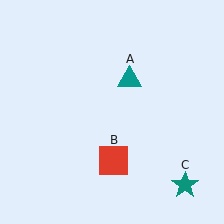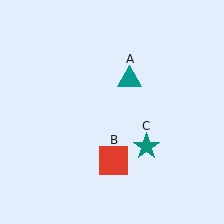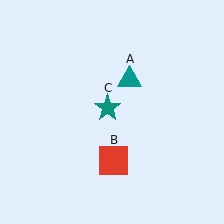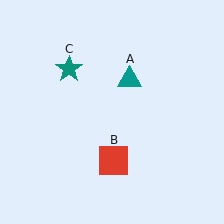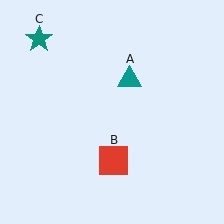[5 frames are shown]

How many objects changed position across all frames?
1 object changed position: teal star (object C).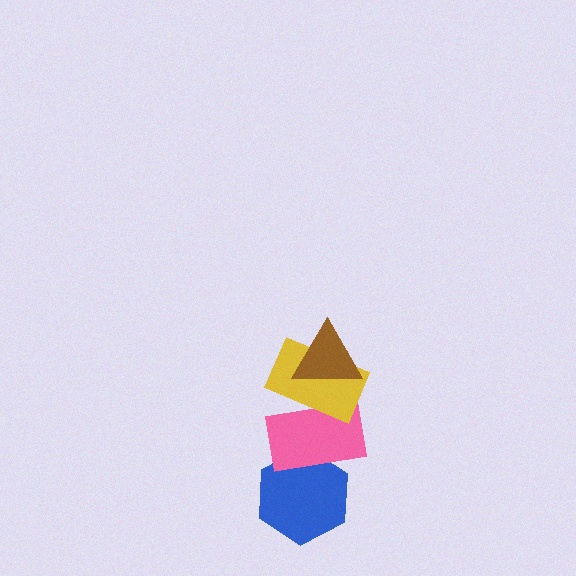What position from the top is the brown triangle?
The brown triangle is 1st from the top.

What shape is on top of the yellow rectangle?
The brown triangle is on top of the yellow rectangle.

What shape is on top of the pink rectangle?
The yellow rectangle is on top of the pink rectangle.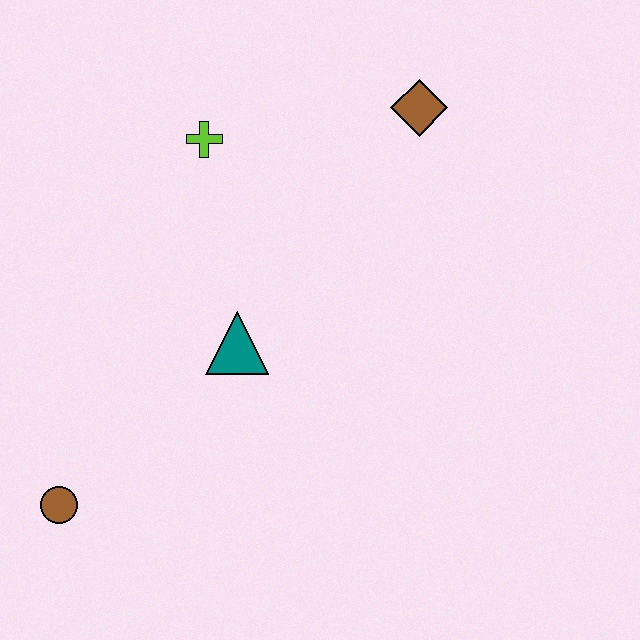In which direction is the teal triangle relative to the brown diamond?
The teal triangle is below the brown diamond.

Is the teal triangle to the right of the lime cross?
Yes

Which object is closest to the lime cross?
The teal triangle is closest to the lime cross.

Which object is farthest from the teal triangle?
The brown diamond is farthest from the teal triangle.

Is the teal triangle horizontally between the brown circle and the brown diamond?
Yes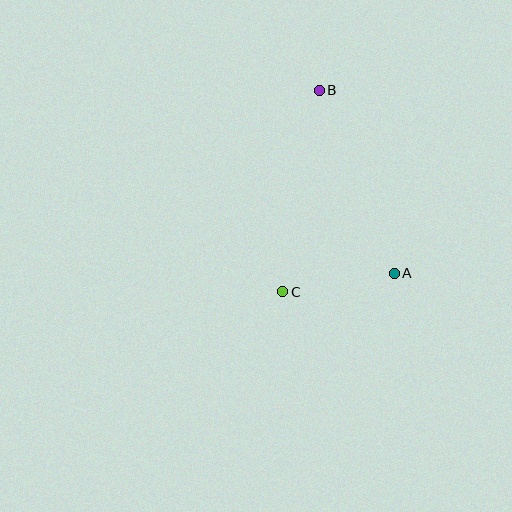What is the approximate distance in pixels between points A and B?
The distance between A and B is approximately 198 pixels.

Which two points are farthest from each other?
Points B and C are farthest from each other.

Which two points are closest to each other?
Points A and C are closest to each other.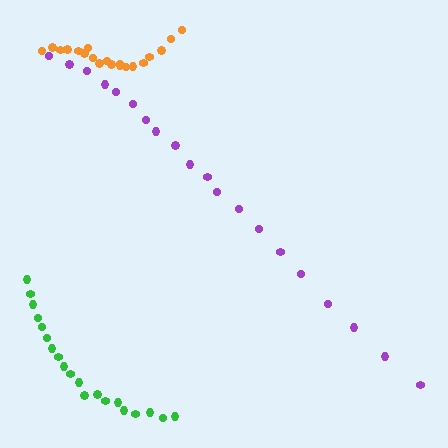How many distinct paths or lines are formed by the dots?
There are 3 distinct paths.